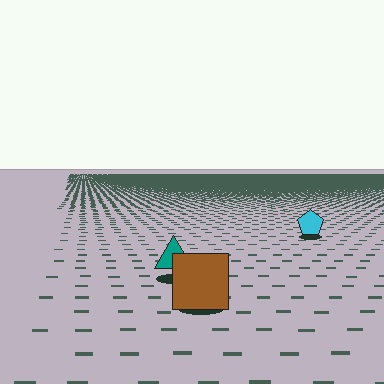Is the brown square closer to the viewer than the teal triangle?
Yes. The brown square is closer — you can tell from the texture gradient: the ground texture is coarser near it.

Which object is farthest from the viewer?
The cyan pentagon is farthest from the viewer. It appears smaller and the ground texture around it is denser.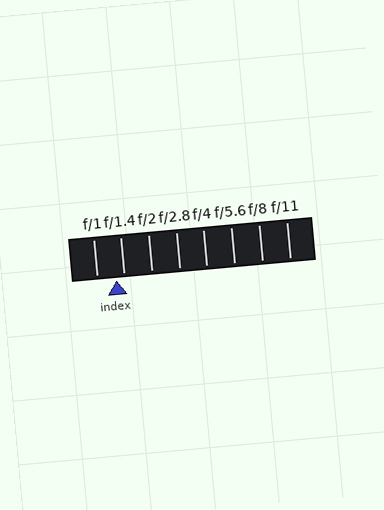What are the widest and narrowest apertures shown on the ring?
The widest aperture shown is f/1 and the narrowest is f/11.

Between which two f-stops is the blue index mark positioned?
The index mark is between f/1 and f/1.4.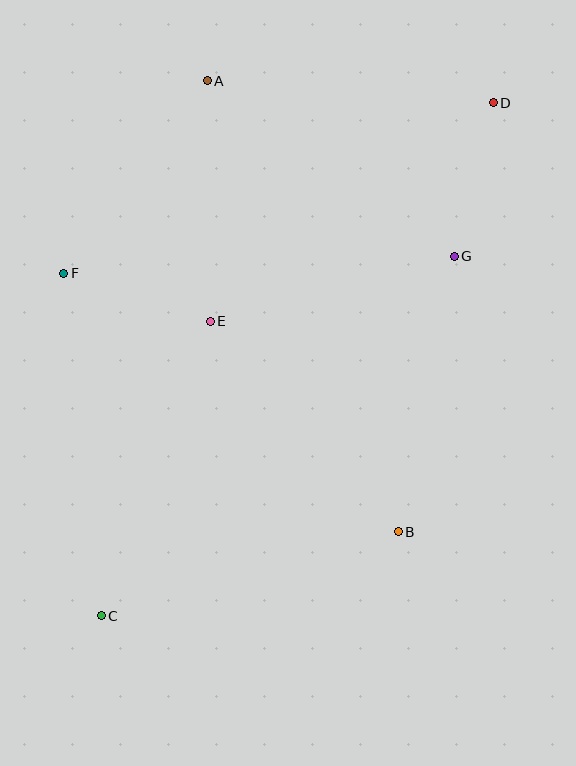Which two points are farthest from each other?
Points C and D are farthest from each other.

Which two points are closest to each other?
Points E and F are closest to each other.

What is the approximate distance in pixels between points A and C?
The distance between A and C is approximately 545 pixels.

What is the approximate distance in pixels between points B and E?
The distance between B and E is approximately 282 pixels.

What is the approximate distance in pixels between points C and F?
The distance between C and F is approximately 345 pixels.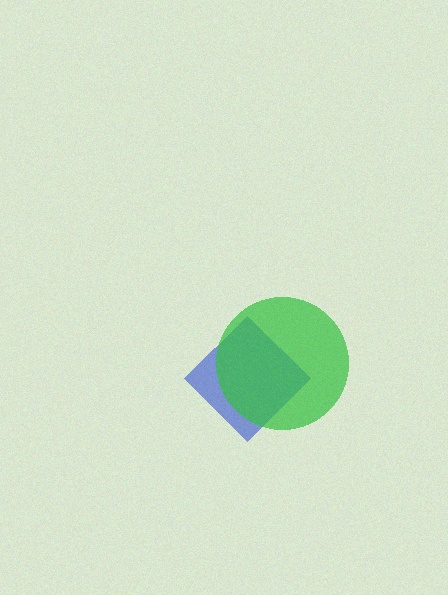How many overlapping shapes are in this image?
There are 2 overlapping shapes in the image.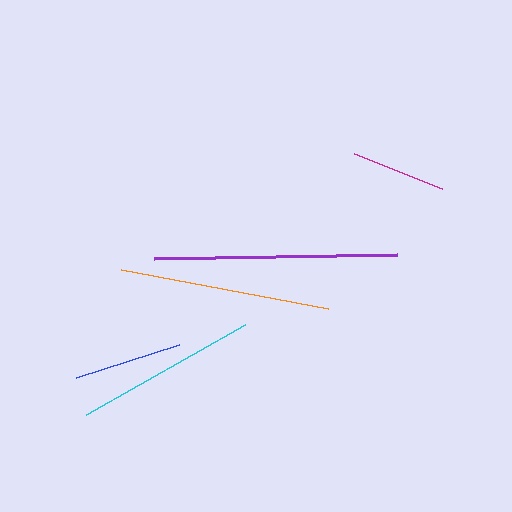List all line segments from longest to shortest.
From longest to shortest: purple, orange, cyan, blue, magenta.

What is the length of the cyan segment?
The cyan segment is approximately 182 pixels long.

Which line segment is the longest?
The purple line is the longest at approximately 244 pixels.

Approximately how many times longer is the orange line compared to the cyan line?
The orange line is approximately 1.2 times the length of the cyan line.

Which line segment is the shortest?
The magenta line is the shortest at approximately 95 pixels.